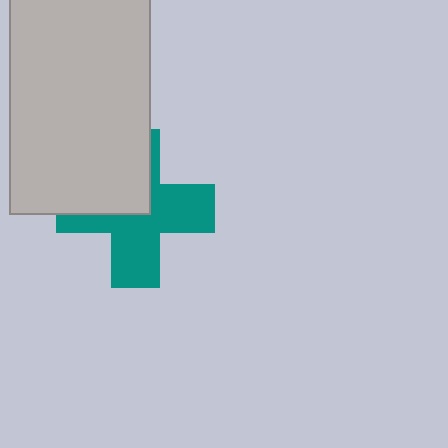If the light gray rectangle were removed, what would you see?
You would see the complete teal cross.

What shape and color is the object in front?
The object in front is a light gray rectangle.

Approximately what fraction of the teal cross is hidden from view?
Roughly 40% of the teal cross is hidden behind the light gray rectangle.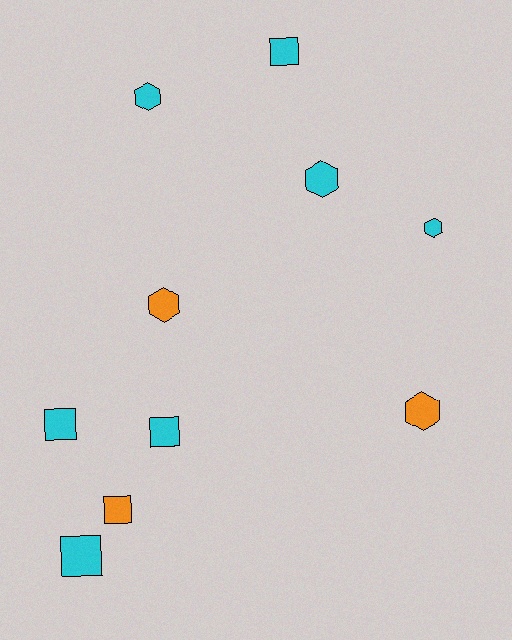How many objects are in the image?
There are 10 objects.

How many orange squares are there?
There is 1 orange square.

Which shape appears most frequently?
Square, with 5 objects.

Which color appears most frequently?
Cyan, with 7 objects.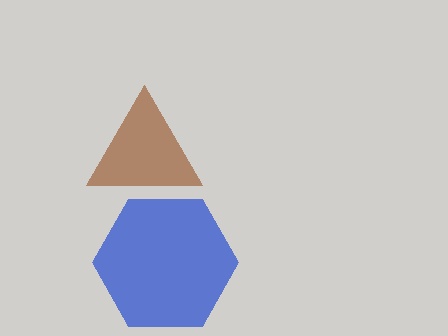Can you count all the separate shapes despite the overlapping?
Yes, there are 2 separate shapes.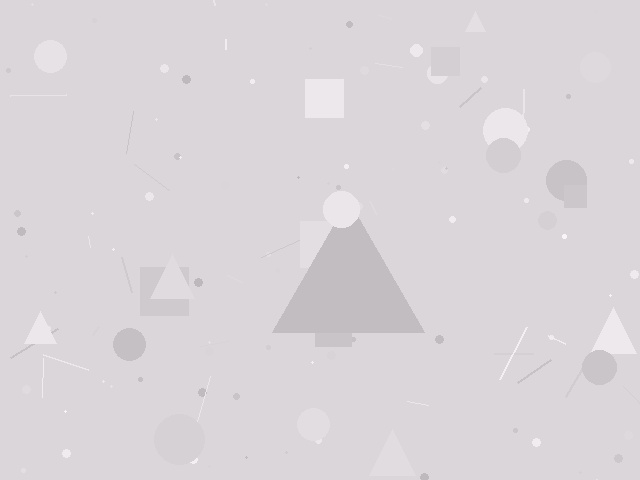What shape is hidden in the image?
A triangle is hidden in the image.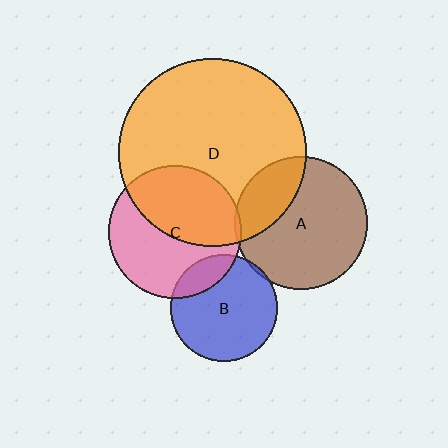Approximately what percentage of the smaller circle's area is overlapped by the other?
Approximately 50%.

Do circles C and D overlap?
Yes.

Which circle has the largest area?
Circle D (orange).